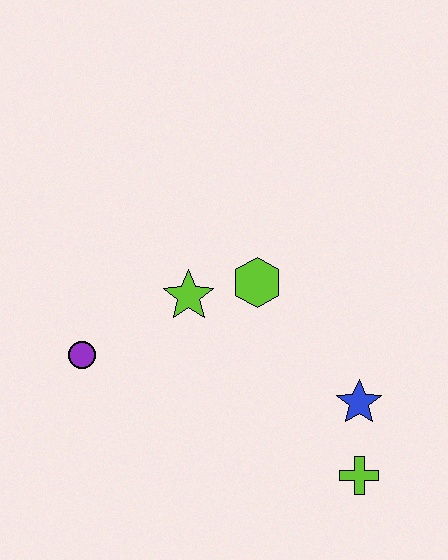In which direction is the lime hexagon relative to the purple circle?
The lime hexagon is to the right of the purple circle.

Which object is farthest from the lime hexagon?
The lime cross is farthest from the lime hexagon.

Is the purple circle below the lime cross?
No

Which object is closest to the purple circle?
The lime star is closest to the purple circle.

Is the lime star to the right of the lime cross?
No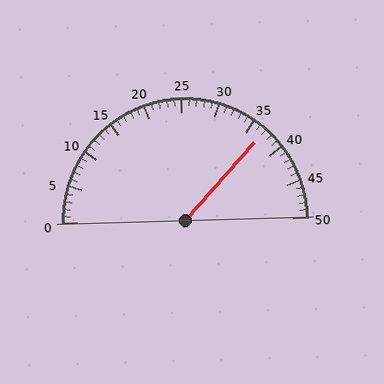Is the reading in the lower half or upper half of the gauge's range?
The reading is in the upper half of the range (0 to 50).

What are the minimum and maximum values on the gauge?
The gauge ranges from 0 to 50.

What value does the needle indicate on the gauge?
The needle indicates approximately 37.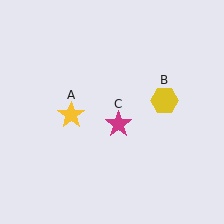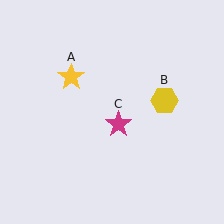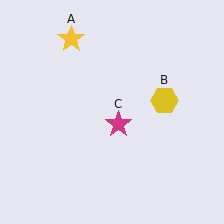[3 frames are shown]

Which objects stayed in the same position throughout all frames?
Yellow hexagon (object B) and magenta star (object C) remained stationary.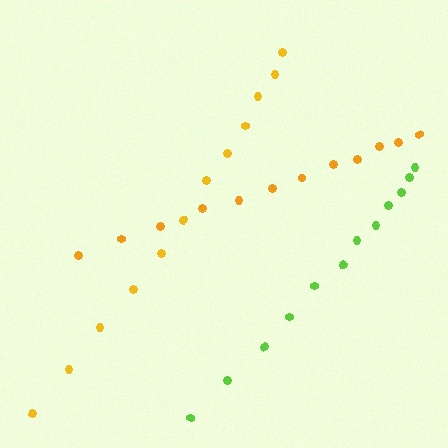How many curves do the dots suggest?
There are 3 distinct paths.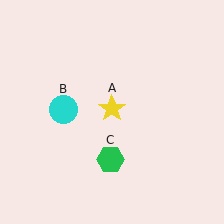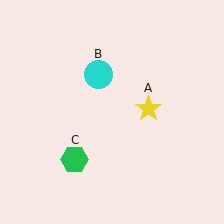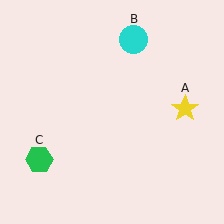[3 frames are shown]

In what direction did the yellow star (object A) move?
The yellow star (object A) moved right.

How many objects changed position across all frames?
3 objects changed position: yellow star (object A), cyan circle (object B), green hexagon (object C).